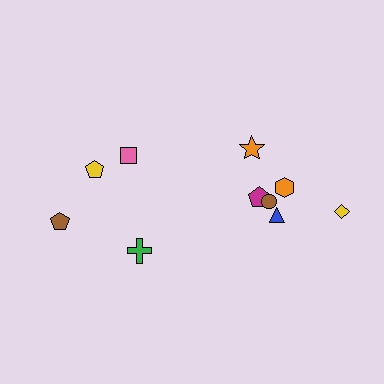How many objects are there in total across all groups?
There are 10 objects.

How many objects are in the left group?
There are 4 objects.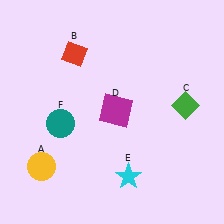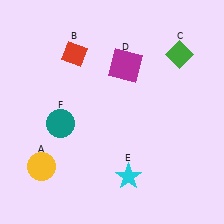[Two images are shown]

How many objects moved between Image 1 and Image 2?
2 objects moved between the two images.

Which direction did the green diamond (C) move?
The green diamond (C) moved up.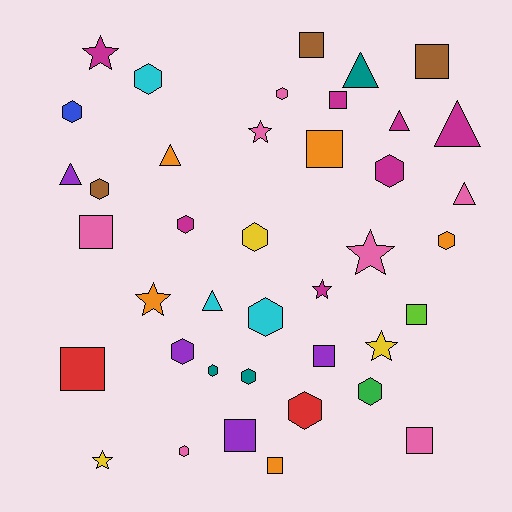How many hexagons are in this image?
There are 15 hexagons.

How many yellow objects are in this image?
There are 3 yellow objects.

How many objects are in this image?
There are 40 objects.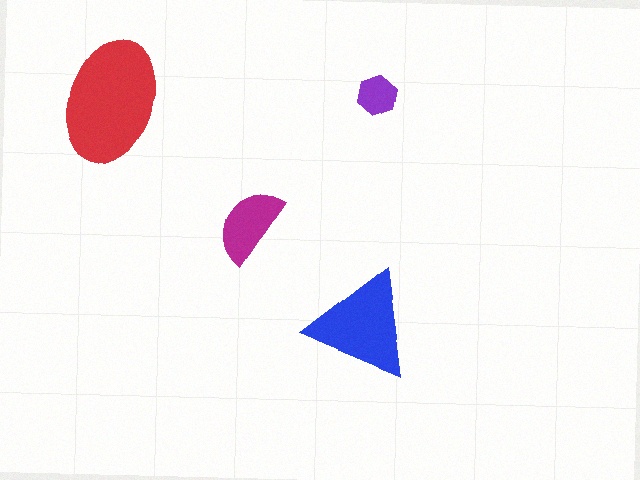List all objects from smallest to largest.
The purple hexagon, the magenta semicircle, the blue triangle, the red ellipse.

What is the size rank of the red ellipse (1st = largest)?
1st.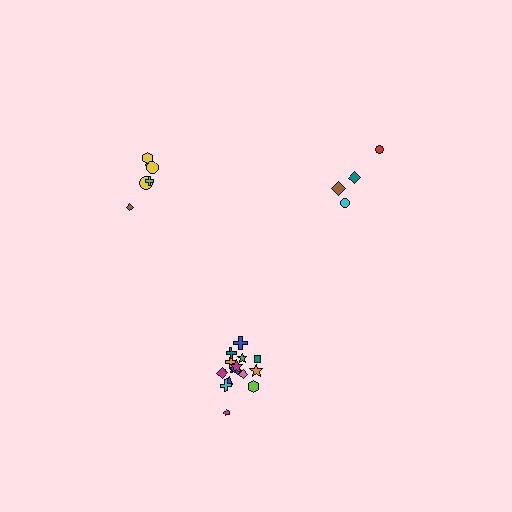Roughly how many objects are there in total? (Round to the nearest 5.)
Roughly 25 objects in total.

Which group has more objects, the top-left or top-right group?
The top-left group.